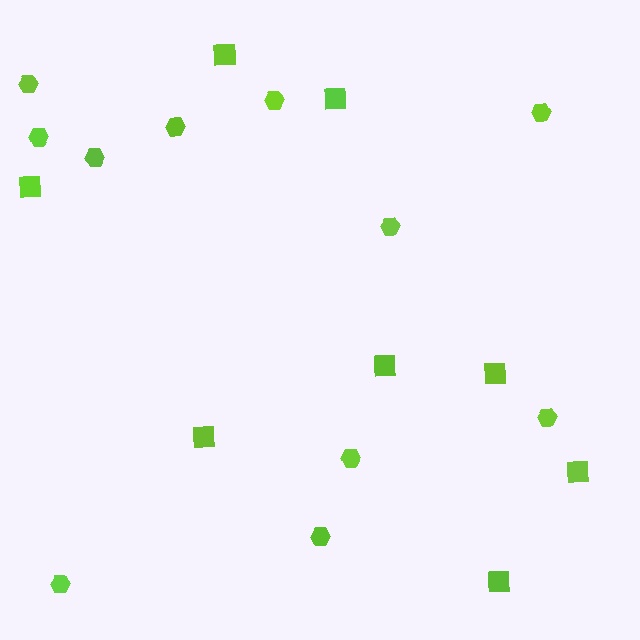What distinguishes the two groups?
There are 2 groups: one group of hexagons (11) and one group of squares (8).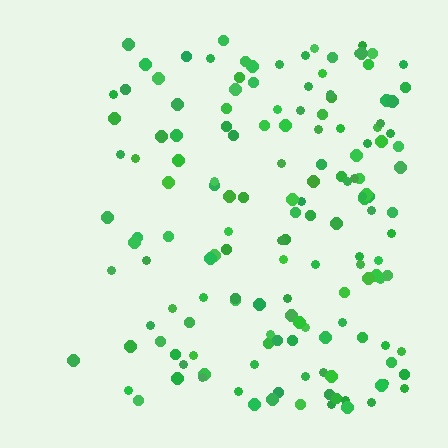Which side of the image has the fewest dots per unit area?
The left.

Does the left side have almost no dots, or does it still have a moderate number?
Still a moderate number, just noticeably fewer than the right.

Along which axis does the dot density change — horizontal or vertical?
Horizontal.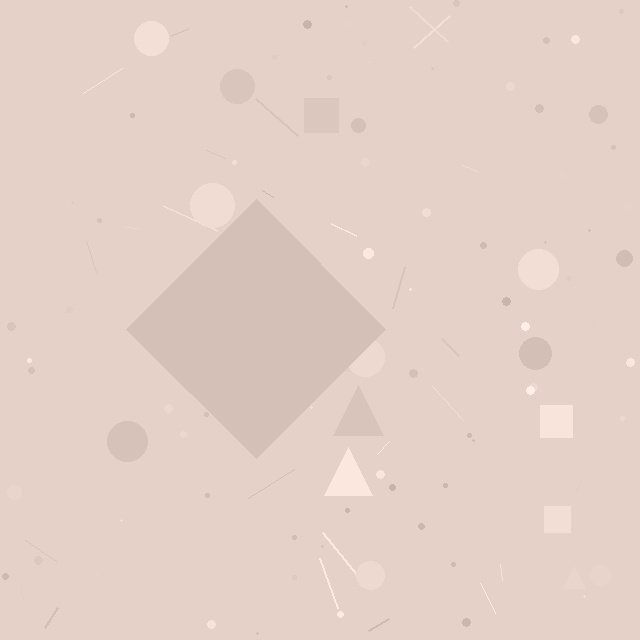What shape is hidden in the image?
A diamond is hidden in the image.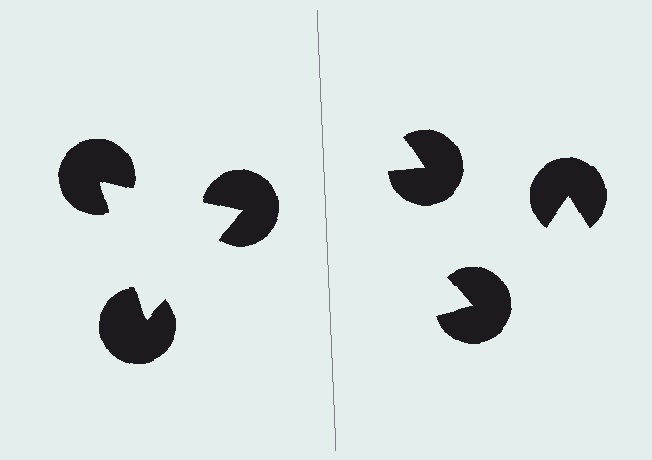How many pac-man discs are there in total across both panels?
6 — 3 on each side.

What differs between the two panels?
The pac-man discs are positioned identically on both sides; only the wedge orientations differ. On the left they align to a triangle; on the right they are misaligned.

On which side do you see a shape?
An illusory triangle appears on the left side. On the right side the wedge cuts are rotated, so no coherent shape forms.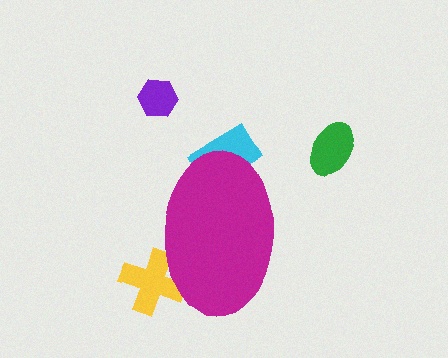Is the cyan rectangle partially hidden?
Yes, the cyan rectangle is partially hidden behind the magenta ellipse.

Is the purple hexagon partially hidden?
No, the purple hexagon is fully visible.